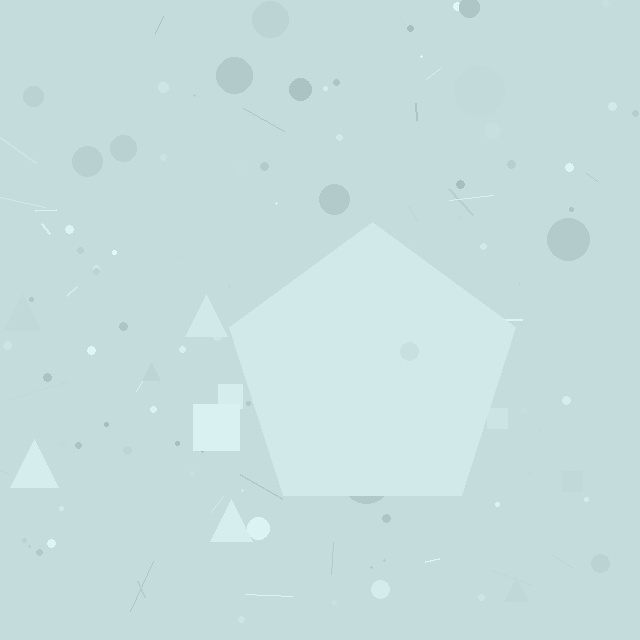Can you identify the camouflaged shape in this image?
The camouflaged shape is a pentagon.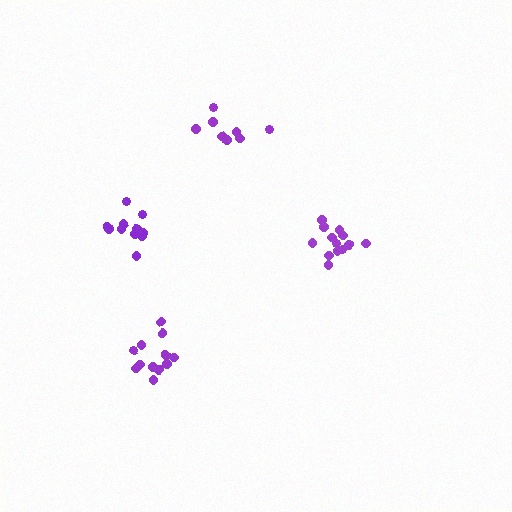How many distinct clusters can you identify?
There are 4 distinct clusters.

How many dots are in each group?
Group 1: 8 dots, Group 2: 11 dots, Group 3: 12 dots, Group 4: 13 dots (44 total).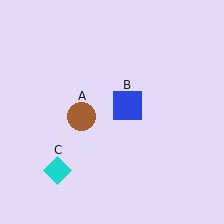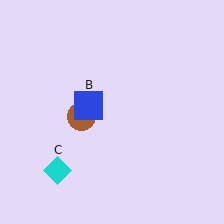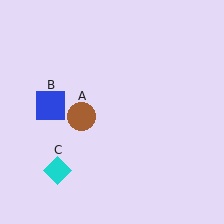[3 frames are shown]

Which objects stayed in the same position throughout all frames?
Brown circle (object A) and cyan diamond (object C) remained stationary.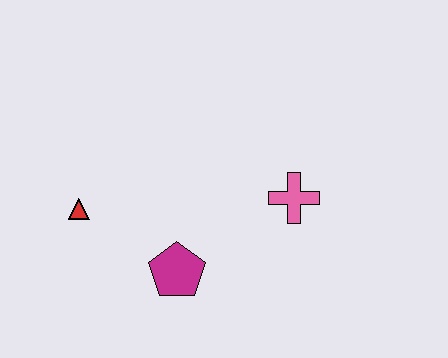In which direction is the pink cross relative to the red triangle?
The pink cross is to the right of the red triangle.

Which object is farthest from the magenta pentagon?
The pink cross is farthest from the magenta pentagon.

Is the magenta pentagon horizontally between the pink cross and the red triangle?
Yes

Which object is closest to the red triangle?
The magenta pentagon is closest to the red triangle.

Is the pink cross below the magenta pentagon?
No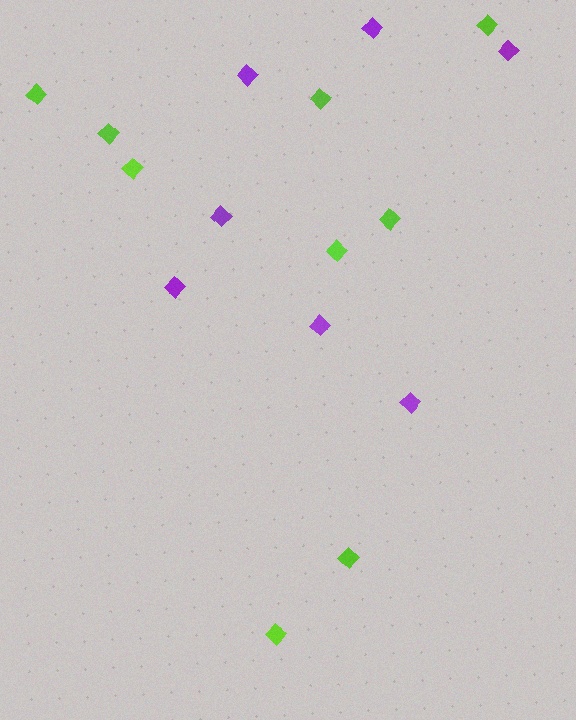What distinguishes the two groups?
There are 2 groups: one group of purple diamonds (7) and one group of lime diamonds (9).